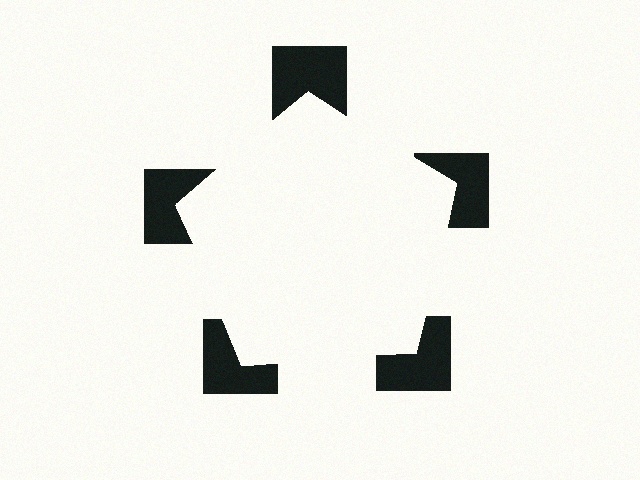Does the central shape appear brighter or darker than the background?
It typically appears slightly brighter than the background, even though no actual brightness change is drawn.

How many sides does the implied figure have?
5 sides.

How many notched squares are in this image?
There are 5 — one at each vertex of the illusory pentagon.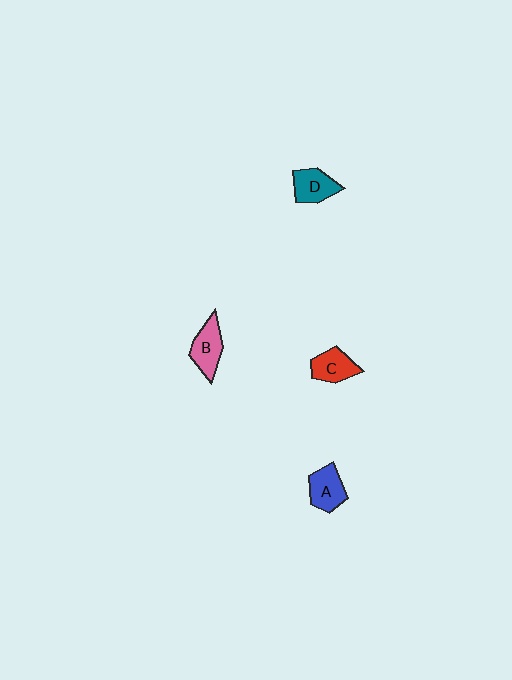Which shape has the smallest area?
Shape C (red).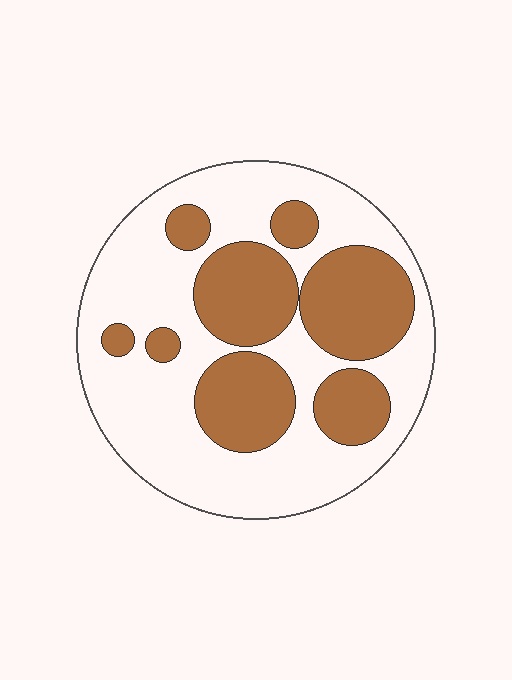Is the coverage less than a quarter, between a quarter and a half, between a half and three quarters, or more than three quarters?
Between a quarter and a half.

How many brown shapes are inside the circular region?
8.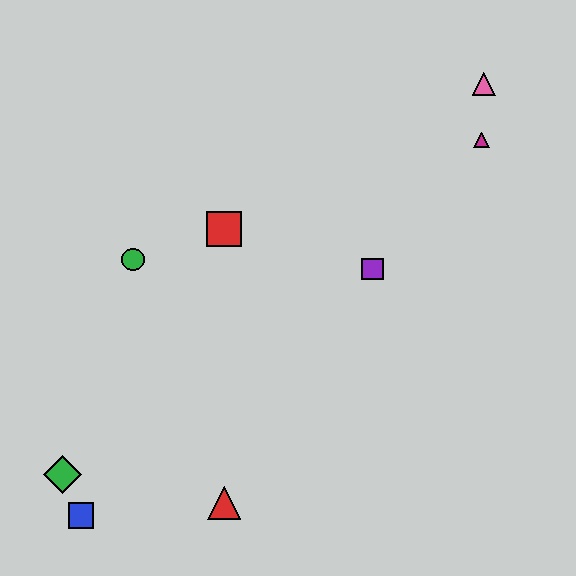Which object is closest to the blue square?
The green diamond is closest to the blue square.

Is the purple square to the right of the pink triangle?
No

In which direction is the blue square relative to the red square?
The blue square is below the red square.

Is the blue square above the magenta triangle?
No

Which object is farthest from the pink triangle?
The blue square is farthest from the pink triangle.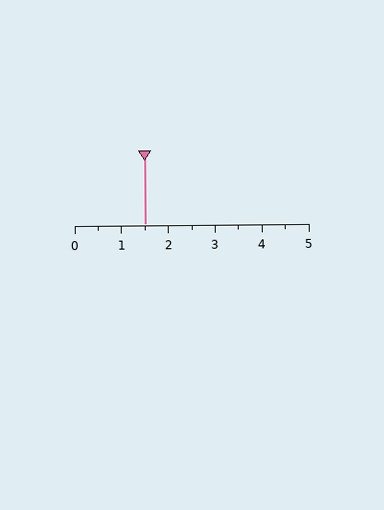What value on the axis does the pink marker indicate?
The marker indicates approximately 1.5.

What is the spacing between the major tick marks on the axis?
The major ticks are spaced 1 apart.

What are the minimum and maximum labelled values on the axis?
The axis runs from 0 to 5.